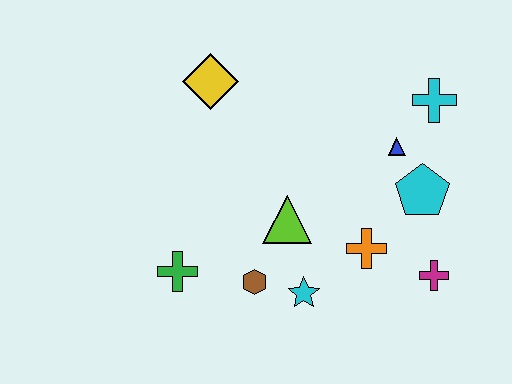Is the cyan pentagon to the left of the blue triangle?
No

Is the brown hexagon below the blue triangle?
Yes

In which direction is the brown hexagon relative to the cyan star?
The brown hexagon is to the left of the cyan star.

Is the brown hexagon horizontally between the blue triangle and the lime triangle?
No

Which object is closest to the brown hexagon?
The cyan star is closest to the brown hexagon.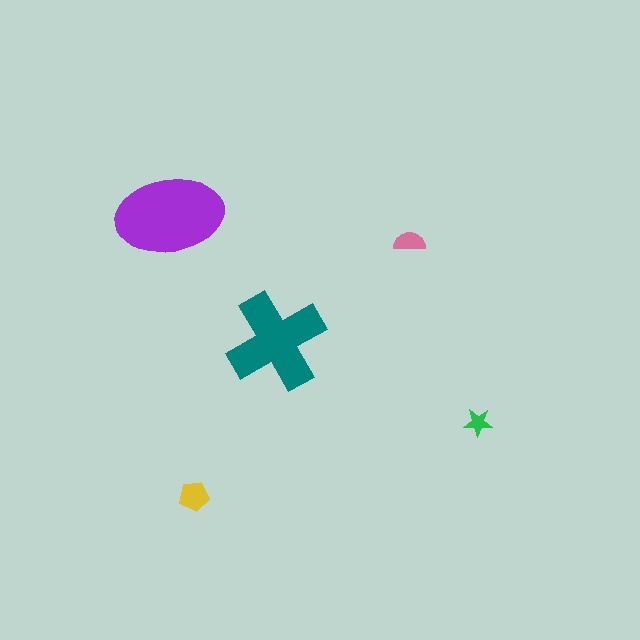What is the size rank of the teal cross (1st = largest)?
2nd.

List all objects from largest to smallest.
The purple ellipse, the teal cross, the yellow pentagon, the pink semicircle, the green star.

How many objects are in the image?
There are 5 objects in the image.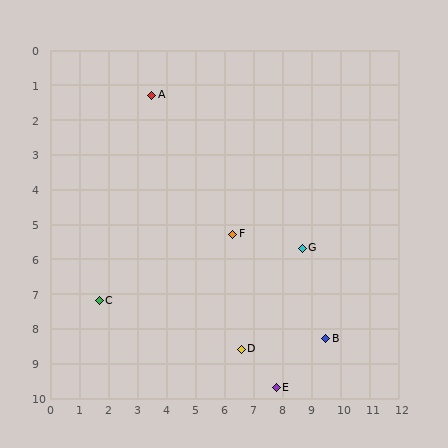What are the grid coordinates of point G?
Point G is at approximately (8.7, 5.7).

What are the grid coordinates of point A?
Point A is at approximately (3.5, 1.3).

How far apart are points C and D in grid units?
Points C and D are about 5.1 grid units apart.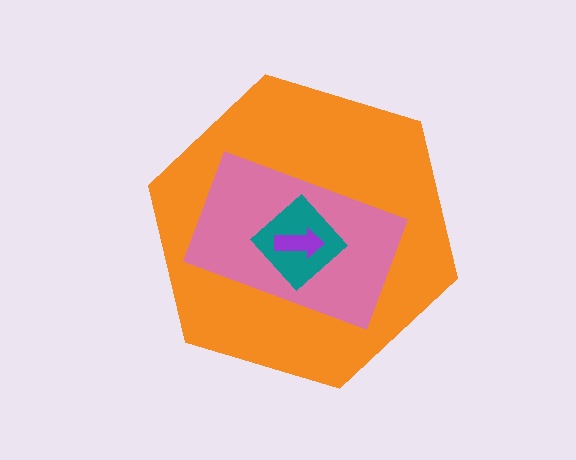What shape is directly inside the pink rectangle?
The teal diamond.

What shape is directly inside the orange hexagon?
The pink rectangle.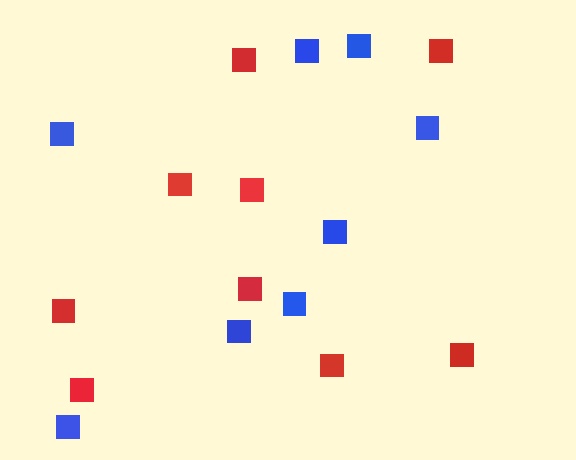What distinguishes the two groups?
There are 2 groups: one group of blue squares (8) and one group of red squares (9).